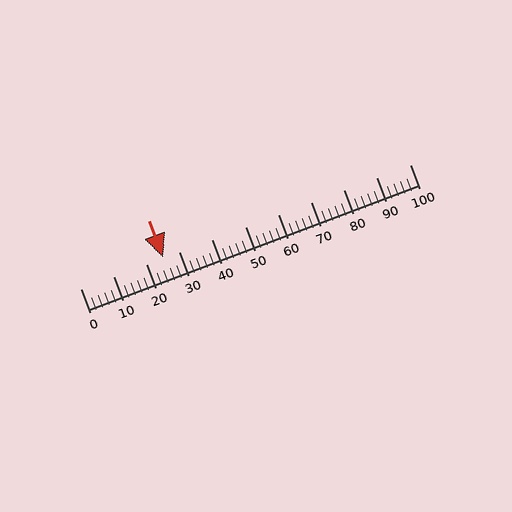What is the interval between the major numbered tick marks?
The major tick marks are spaced 10 units apart.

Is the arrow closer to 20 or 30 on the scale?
The arrow is closer to 30.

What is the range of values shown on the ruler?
The ruler shows values from 0 to 100.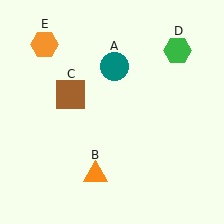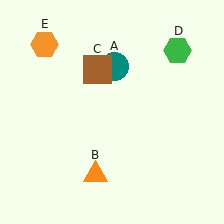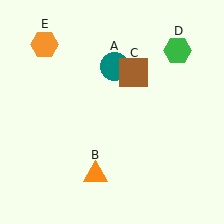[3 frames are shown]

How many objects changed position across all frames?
1 object changed position: brown square (object C).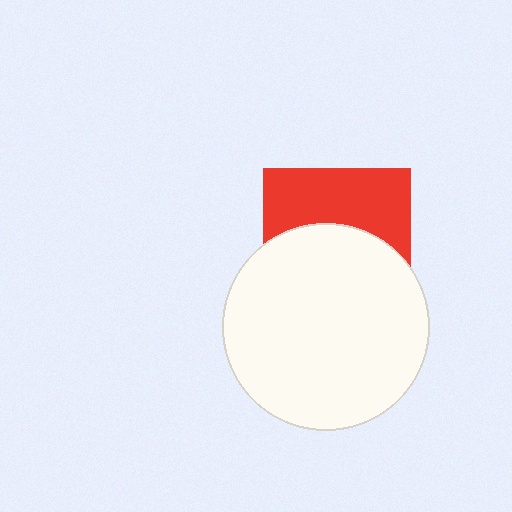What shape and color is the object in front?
The object in front is a white circle.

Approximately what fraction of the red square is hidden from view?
Roughly 55% of the red square is hidden behind the white circle.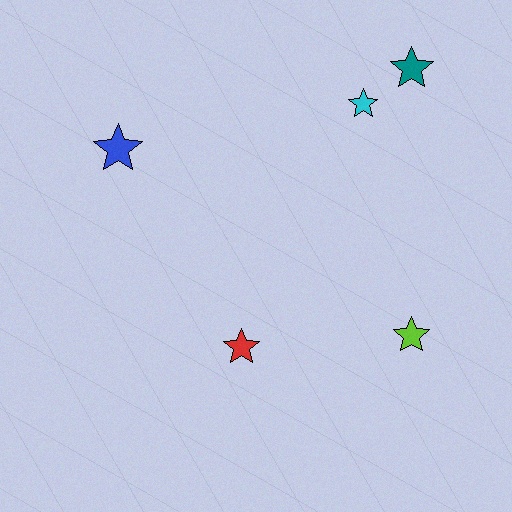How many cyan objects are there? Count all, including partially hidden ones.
There is 1 cyan object.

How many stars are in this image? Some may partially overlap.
There are 5 stars.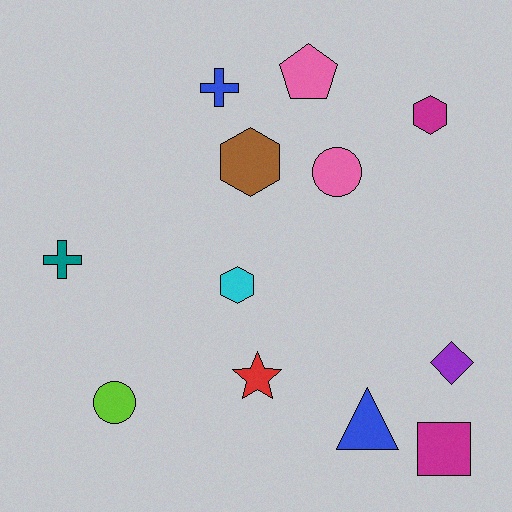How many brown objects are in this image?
There is 1 brown object.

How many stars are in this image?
There is 1 star.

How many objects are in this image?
There are 12 objects.